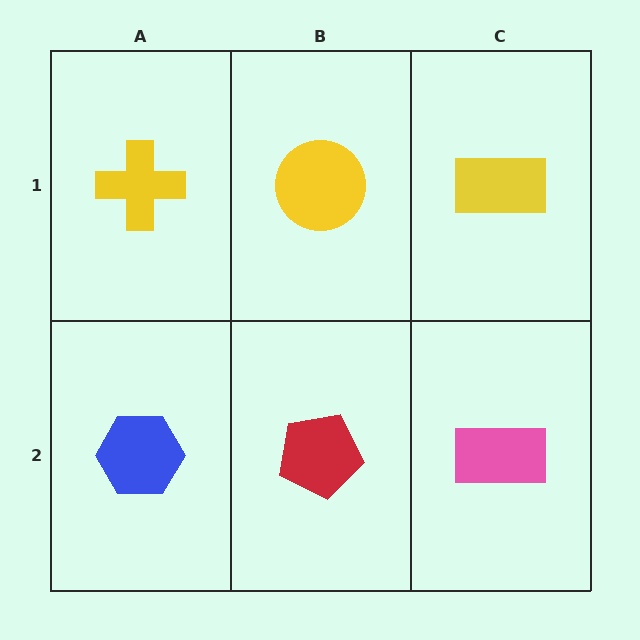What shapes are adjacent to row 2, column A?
A yellow cross (row 1, column A), a red pentagon (row 2, column B).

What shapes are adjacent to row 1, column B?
A red pentagon (row 2, column B), a yellow cross (row 1, column A), a yellow rectangle (row 1, column C).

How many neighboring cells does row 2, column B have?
3.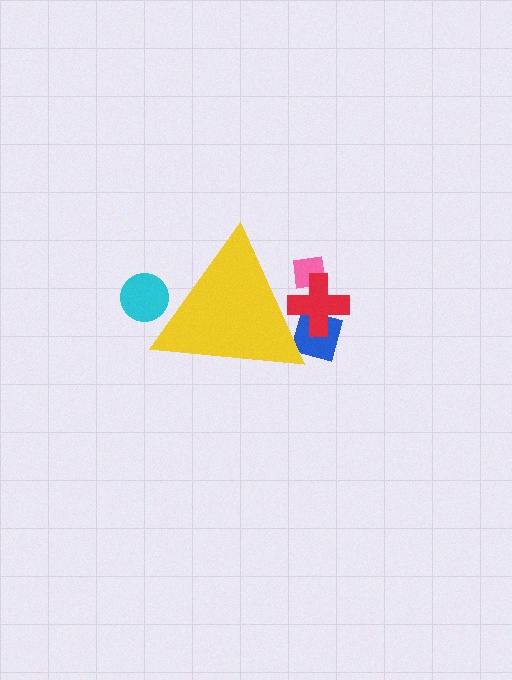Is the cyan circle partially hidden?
Yes, the cyan circle is partially hidden behind the yellow triangle.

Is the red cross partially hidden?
Yes, the red cross is partially hidden behind the yellow triangle.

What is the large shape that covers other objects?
A yellow triangle.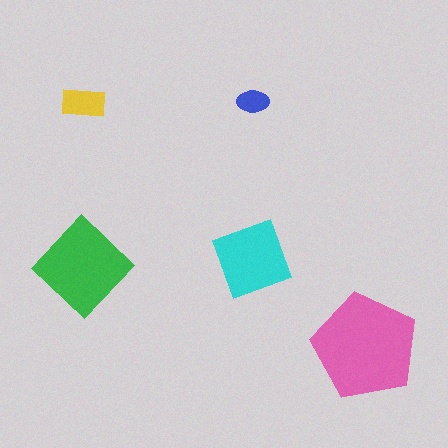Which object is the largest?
The pink pentagon.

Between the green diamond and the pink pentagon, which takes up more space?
The pink pentagon.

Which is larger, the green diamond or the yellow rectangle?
The green diamond.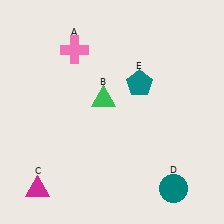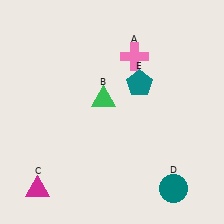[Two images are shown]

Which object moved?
The pink cross (A) moved right.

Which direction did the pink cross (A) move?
The pink cross (A) moved right.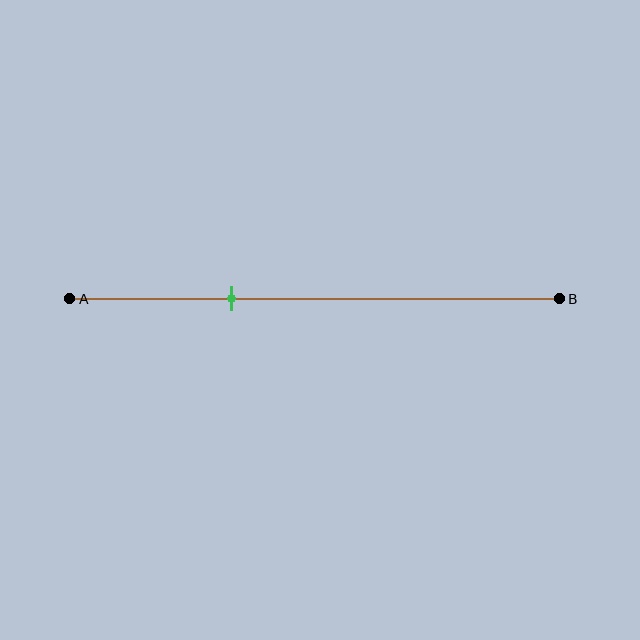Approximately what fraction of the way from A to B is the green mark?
The green mark is approximately 35% of the way from A to B.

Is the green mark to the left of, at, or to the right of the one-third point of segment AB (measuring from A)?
The green mark is approximately at the one-third point of segment AB.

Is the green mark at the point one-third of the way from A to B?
Yes, the mark is approximately at the one-third point.